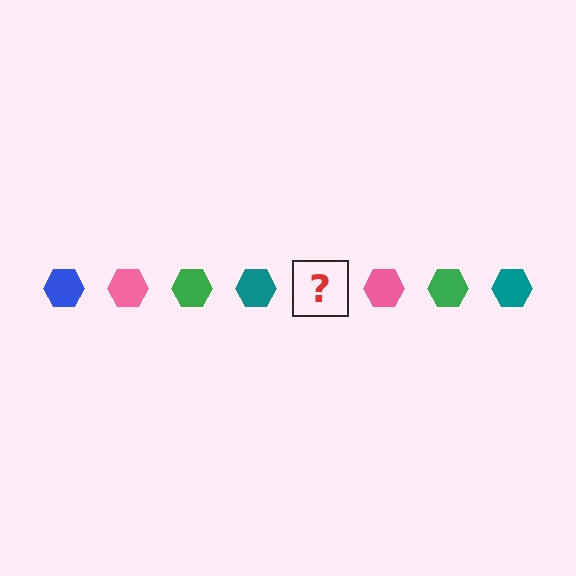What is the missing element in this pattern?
The missing element is a blue hexagon.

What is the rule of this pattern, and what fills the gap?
The rule is that the pattern cycles through blue, pink, green, teal hexagons. The gap should be filled with a blue hexagon.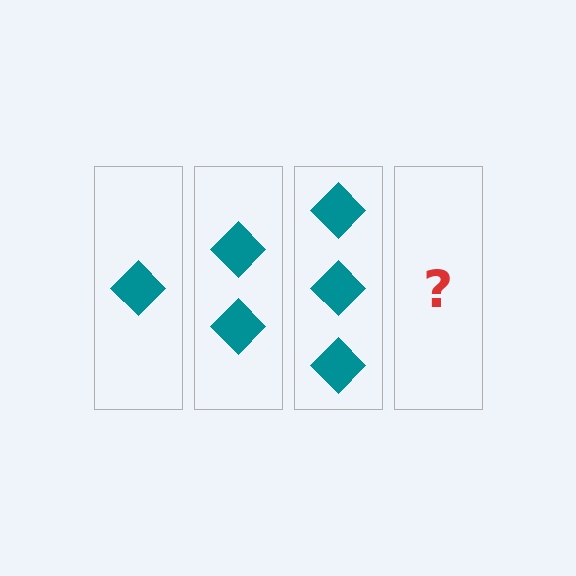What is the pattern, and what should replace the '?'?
The pattern is that each step adds one more diamond. The '?' should be 4 diamonds.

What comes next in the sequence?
The next element should be 4 diamonds.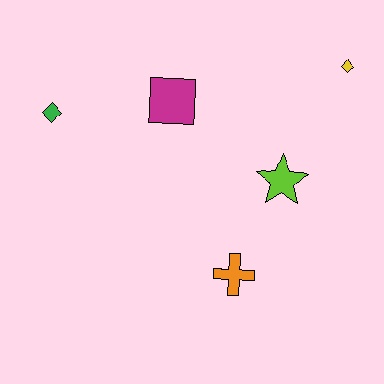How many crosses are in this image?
There is 1 cross.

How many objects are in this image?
There are 5 objects.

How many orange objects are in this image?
There is 1 orange object.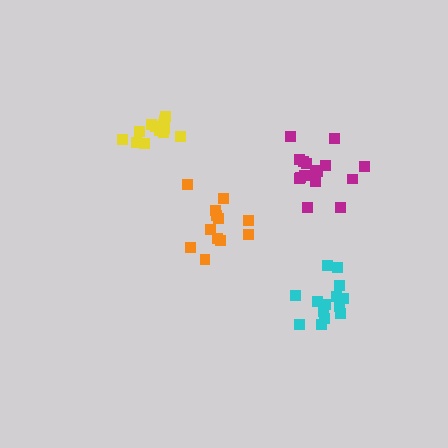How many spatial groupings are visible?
There are 4 spatial groupings.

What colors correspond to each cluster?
The clusters are colored: magenta, cyan, orange, yellow.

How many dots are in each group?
Group 1: 17 dots, Group 2: 14 dots, Group 3: 12 dots, Group 4: 13 dots (56 total).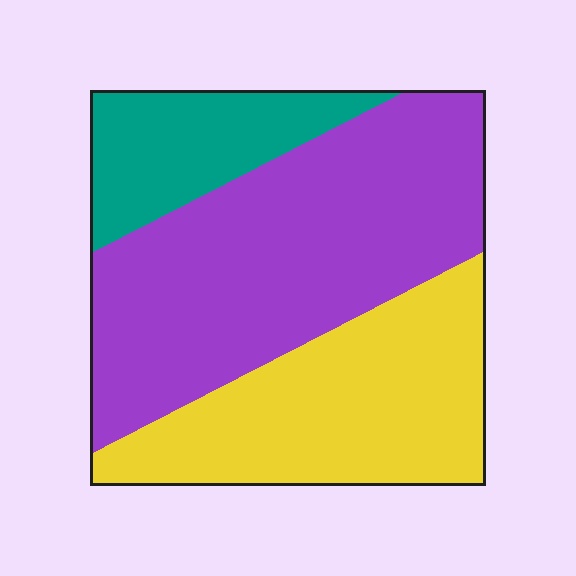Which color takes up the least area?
Teal, at roughly 15%.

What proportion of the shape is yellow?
Yellow covers around 35% of the shape.